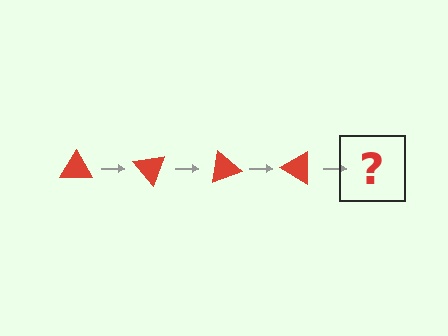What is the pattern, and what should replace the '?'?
The pattern is that the triangle rotates 50 degrees each step. The '?' should be a red triangle rotated 200 degrees.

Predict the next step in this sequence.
The next step is a red triangle rotated 200 degrees.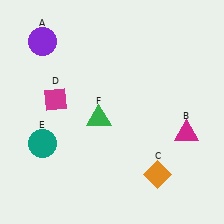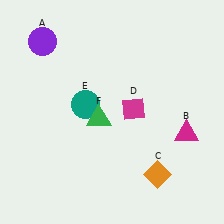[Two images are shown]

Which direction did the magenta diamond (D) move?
The magenta diamond (D) moved right.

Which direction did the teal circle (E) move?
The teal circle (E) moved right.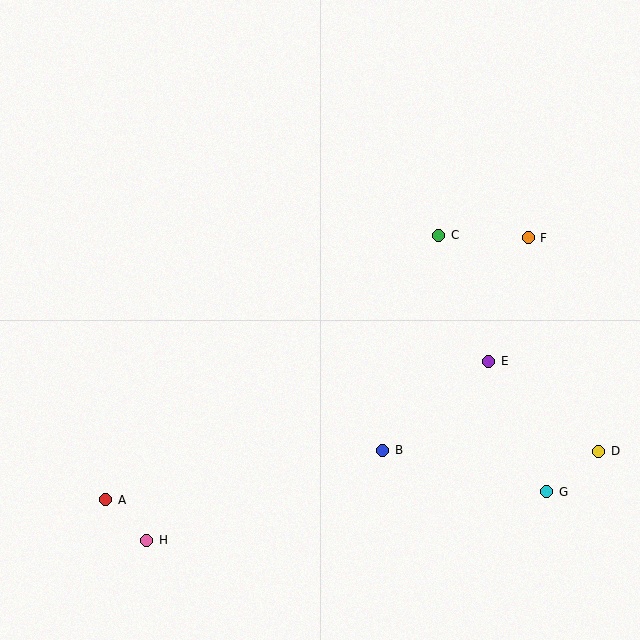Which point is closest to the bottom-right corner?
Point G is closest to the bottom-right corner.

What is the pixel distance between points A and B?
The distance between A and B is 281 pixels.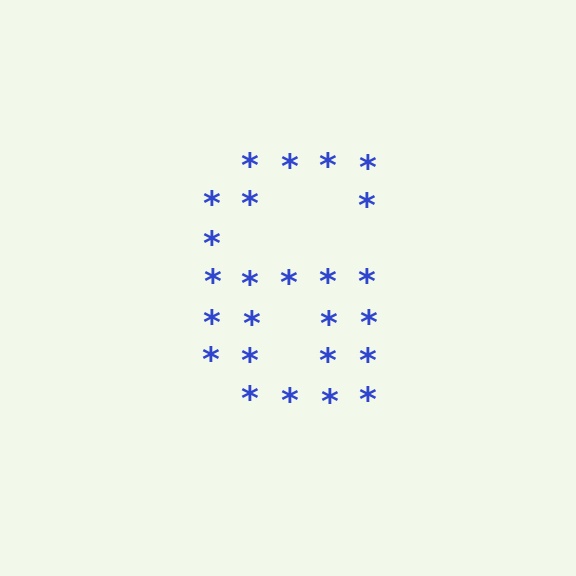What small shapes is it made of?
It is made of small asterisks.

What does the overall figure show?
The overall figure shows the digit 6.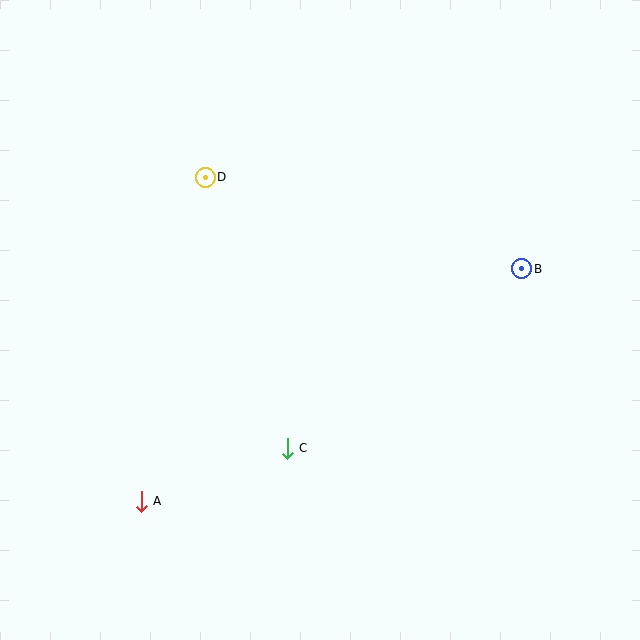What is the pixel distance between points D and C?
The distance between D and C is 283 pixels.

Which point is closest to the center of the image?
Point C at (287, 448) is closest to the center.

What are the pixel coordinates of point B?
Point B is at (522, 269).